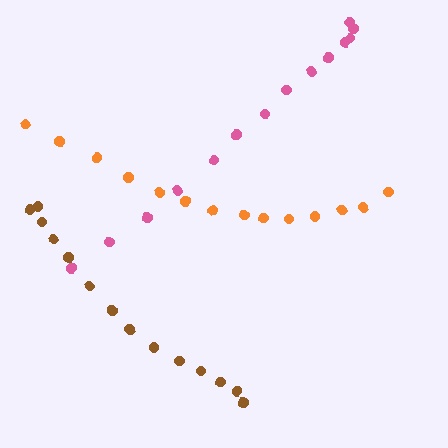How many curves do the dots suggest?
There are 3 distinct paths.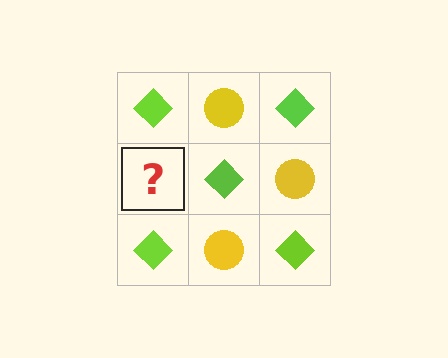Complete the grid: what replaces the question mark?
The question mark should be replaced with a yellow circle.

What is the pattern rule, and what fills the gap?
The rule is that it alternates lime diamond and yellow circle in a checkerboard pattern. The gap should be filled with a yellow circle.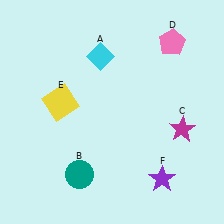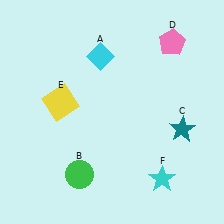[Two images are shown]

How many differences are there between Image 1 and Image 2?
There are 3 differences between the two images.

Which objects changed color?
B changed from teal to green. C changed from magenta to teal. F changed from purple to cyan.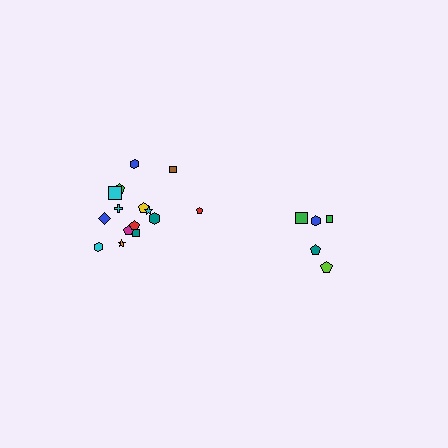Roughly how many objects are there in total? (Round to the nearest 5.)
Roughly 20 objects in total.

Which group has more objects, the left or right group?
The left group.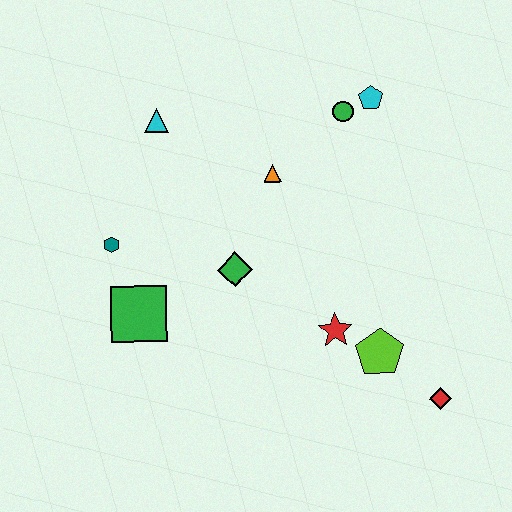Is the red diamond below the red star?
Yes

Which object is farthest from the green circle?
The red diamond is farthest from the green circle.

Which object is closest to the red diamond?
The lime pentagon is closest to the red diamond.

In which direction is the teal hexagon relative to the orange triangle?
The teal hexagon is to the left of the orange triangle.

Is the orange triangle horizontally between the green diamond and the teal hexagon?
No